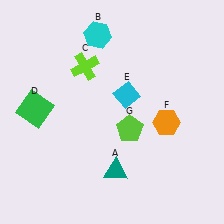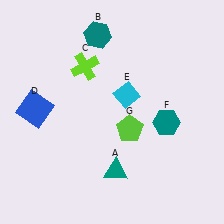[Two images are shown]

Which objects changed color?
B changed from cyan to teal. D changed from green to blue. F changed from orange to teal.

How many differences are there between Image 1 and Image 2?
There are 3 differences between the two images.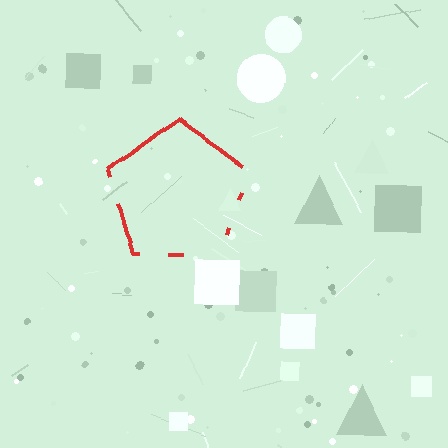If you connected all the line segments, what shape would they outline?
They would outline a pentagon.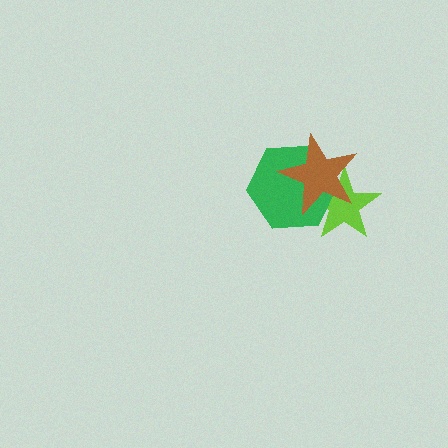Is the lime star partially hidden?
Yes, it is partially covered by another shape.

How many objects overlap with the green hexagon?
2 objects overlap with the green hexagon.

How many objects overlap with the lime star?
2 objects overlap with the lime star.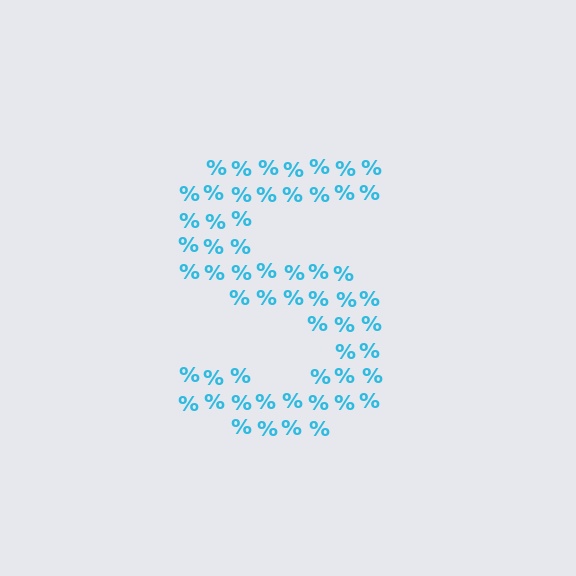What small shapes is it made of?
It is made of small percent signs.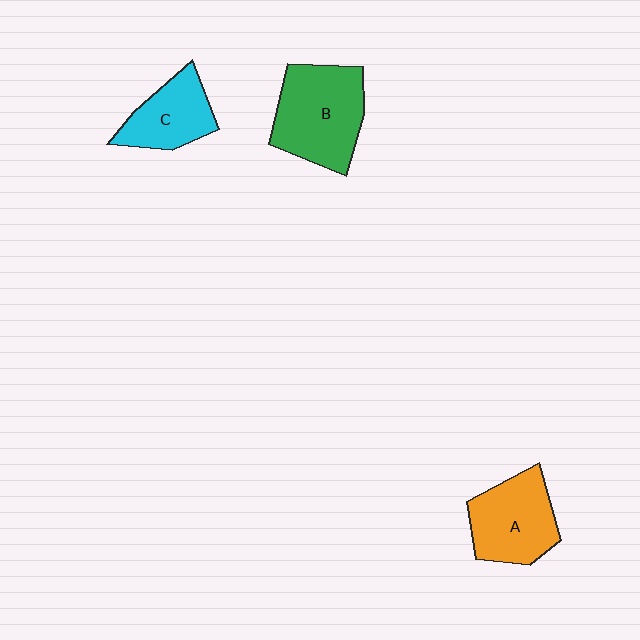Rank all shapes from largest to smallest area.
From largest to smallest: B (green), A (orange), C (cyan).